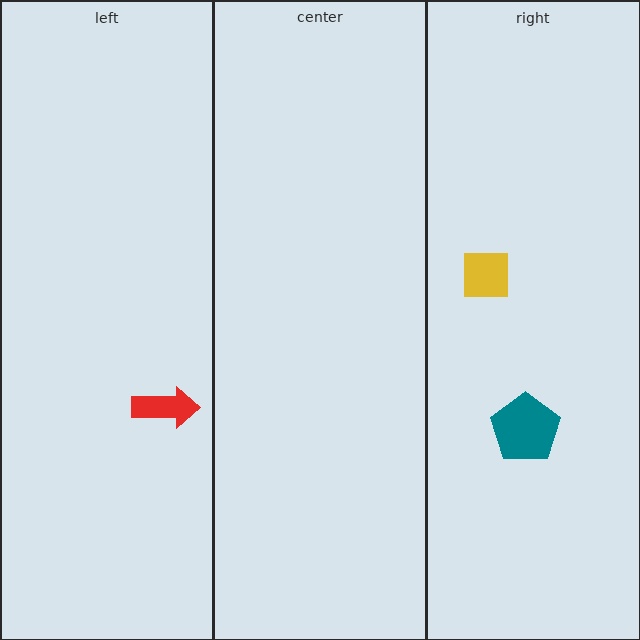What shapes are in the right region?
The yellow square, the teal pentagon.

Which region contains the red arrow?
The left region.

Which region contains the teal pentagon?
The right region.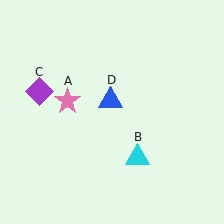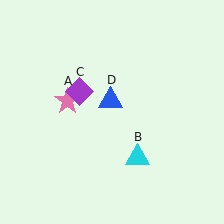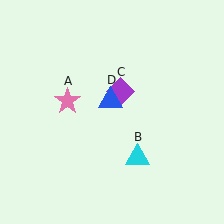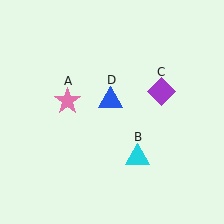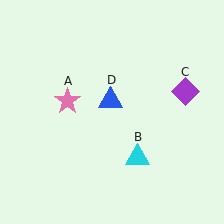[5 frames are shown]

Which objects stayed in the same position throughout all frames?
Pink star (object A) and cyan triangle (object B) and blue triangle (object D) remained stationary.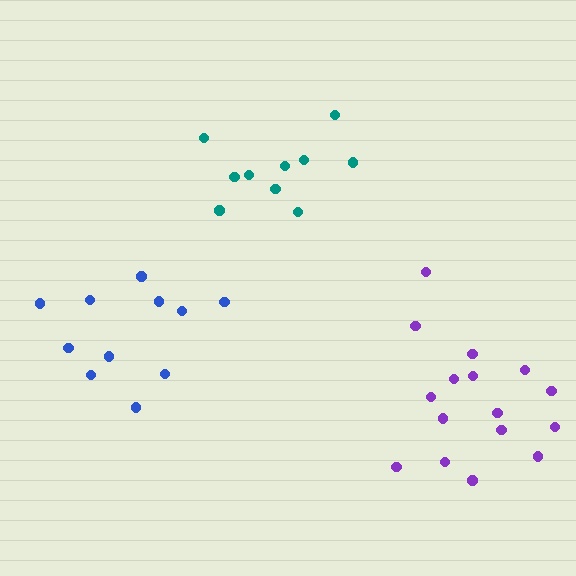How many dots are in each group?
Group 1: 11 dots, Group 2: 16 dots, Group 3: 10 dots (37 total).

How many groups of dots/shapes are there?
There are 3 groups.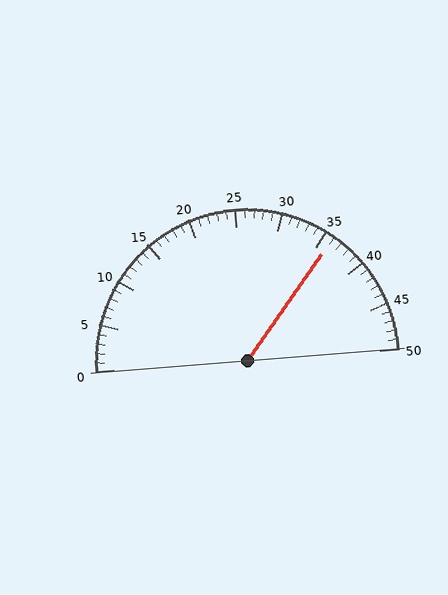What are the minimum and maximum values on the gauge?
The gauge ranges from 0 to 50.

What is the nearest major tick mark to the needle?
The nearest major tick mark is 35.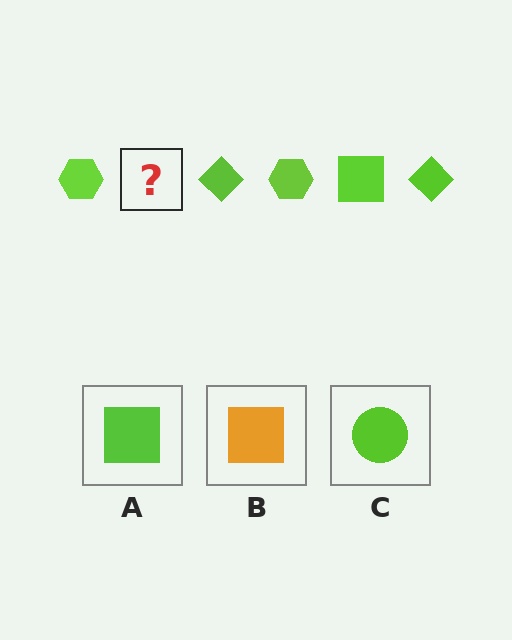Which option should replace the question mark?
Option A.